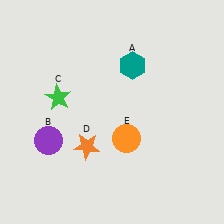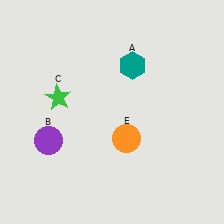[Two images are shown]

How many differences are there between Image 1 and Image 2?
There is 1 difference between the two images.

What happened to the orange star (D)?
The orange star (D) was removed in Image 2. It was in the bottom-left area of Image 1.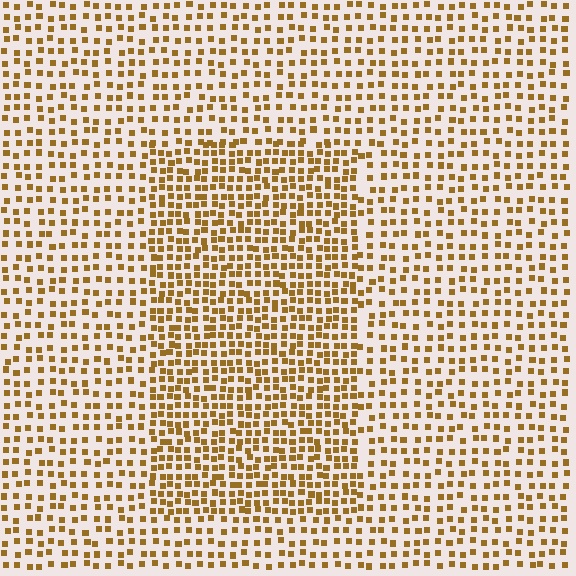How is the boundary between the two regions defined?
The boundary is defined by a change in element density (approximately 1.7x ratio). All elements are the same color, size, and shape.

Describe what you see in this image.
The image contains small brown elements arranged at two different densities. A rectangle-shaped region is visible where the elements are more densely packed than the surrounding area.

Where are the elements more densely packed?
The elements are more densely packed inside the rectangle boundary.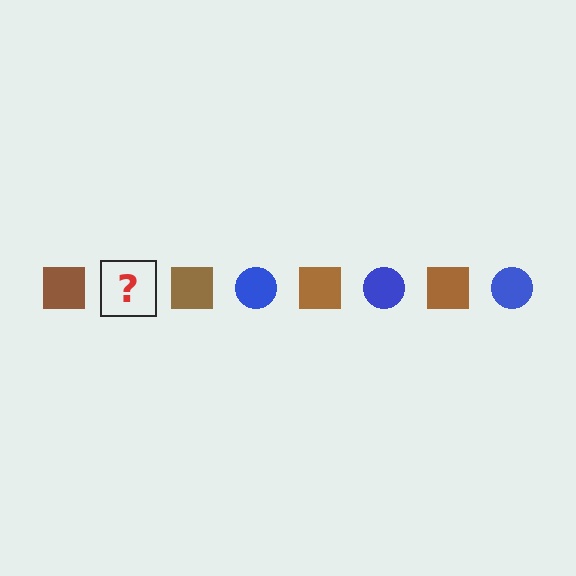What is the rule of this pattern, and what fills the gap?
The rule is that the pattern alternates between brown square and blue circle. The gap should be filled with a blue circle.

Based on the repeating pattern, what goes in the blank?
The blank should be a blue circle.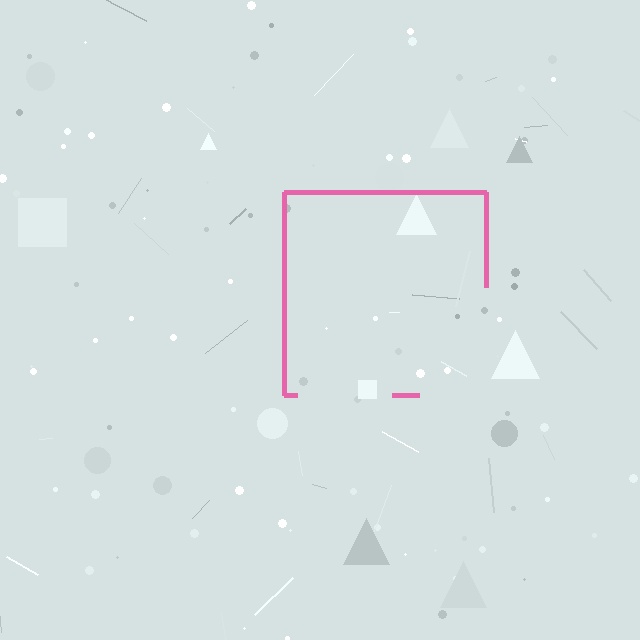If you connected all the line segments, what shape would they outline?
They would outline a square.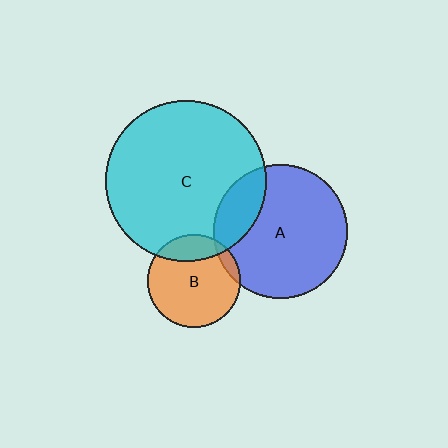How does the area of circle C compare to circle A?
Approximately 1.4 times.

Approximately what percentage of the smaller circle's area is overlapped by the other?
Approximately 10%.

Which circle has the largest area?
Circle C (cyan).